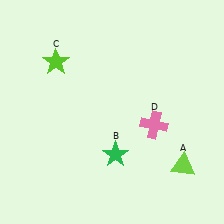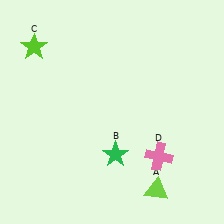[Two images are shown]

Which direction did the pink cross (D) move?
The pink cross (D) moved down.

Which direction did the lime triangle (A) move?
The lime triangle (A) moved left.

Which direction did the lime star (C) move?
The lime star (C) moved left.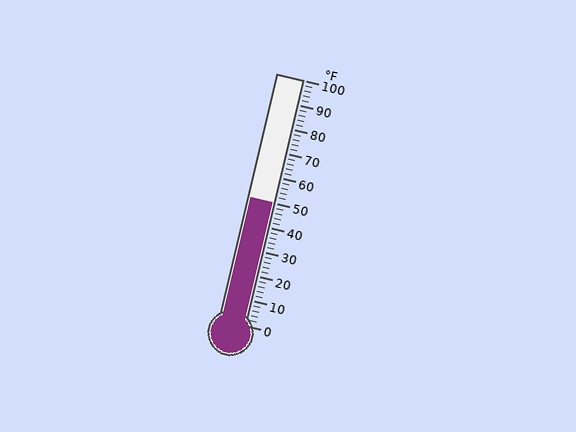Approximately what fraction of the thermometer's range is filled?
The thermometer is filled to approximately 50% of its range.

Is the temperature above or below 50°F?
The temperature is at 50°F.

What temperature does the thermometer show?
The thermometer shows approximately 50°F.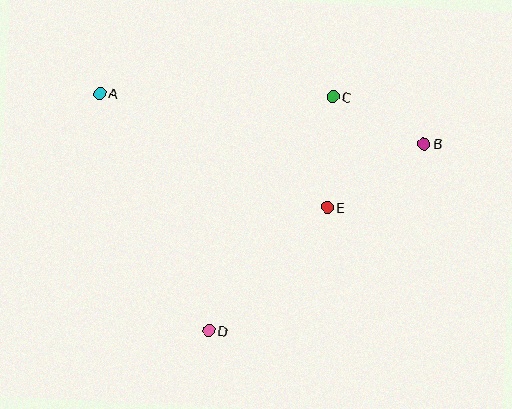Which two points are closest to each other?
Points B and C are closest to each other.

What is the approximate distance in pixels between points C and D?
The distance between C and D is approximately 265 pixels.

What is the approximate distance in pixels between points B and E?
The distance between B and E is approximately 116 pixels.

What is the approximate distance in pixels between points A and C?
The distance between A and C is approximately 234 pixels.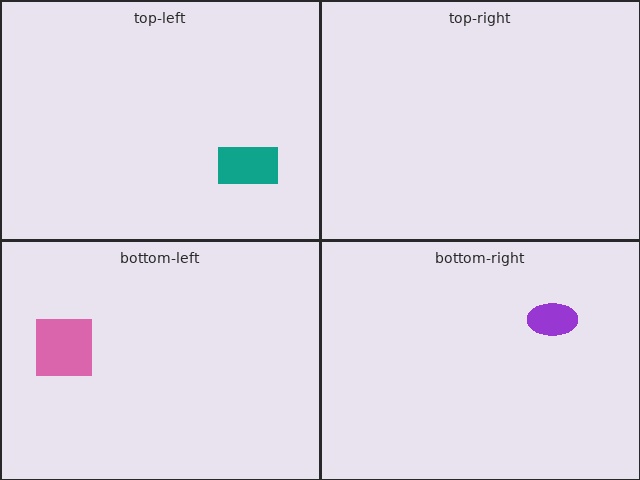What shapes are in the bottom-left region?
The pink square.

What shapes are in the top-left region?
The teal rectangle.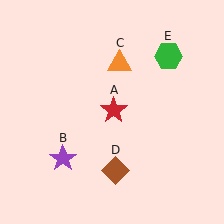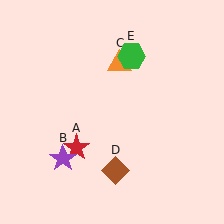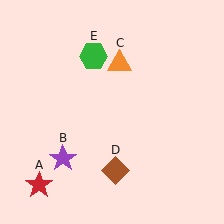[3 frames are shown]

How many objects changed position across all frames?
2 objects changed position: red star (object A), green hexagon (object E).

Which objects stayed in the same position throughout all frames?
Purple star (object B) and orange triangle (object C) and brown diamond (object D) remained stationary.